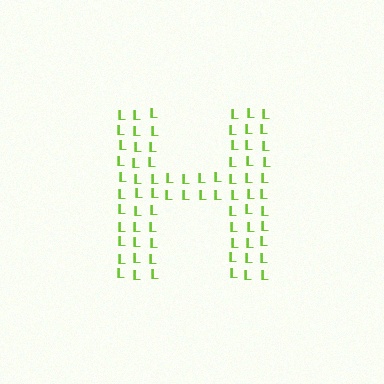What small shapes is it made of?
It is made of small letter L's.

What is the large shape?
The large shape is the letter H.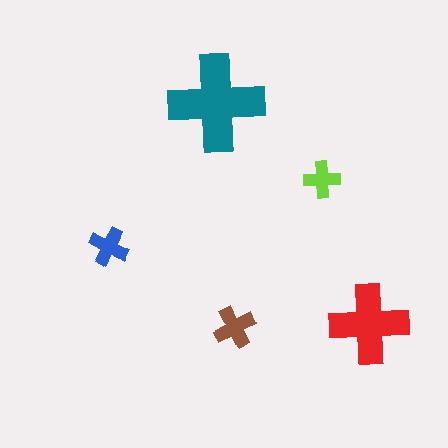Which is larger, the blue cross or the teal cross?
The teal one.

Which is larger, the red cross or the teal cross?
The teal one.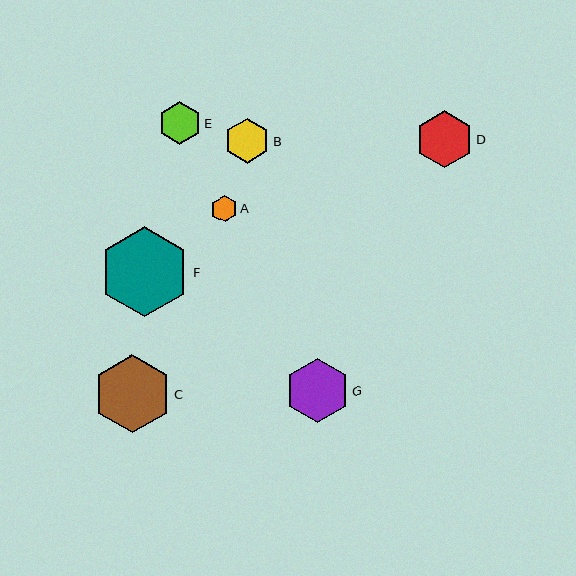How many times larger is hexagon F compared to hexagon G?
Hexagon F is approximately 1.4 times the size of hexagon G.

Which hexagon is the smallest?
Hexagon A is the smallest with a size of approximately 26 pixels.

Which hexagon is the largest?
Hexagon F is the largest with a size of approximately 90 pixels.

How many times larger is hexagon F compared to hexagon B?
Hexagon F is approximately 2.0 times the size of hexagon B.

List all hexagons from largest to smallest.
From largest to smallest: F, C, G, D, B, E, A.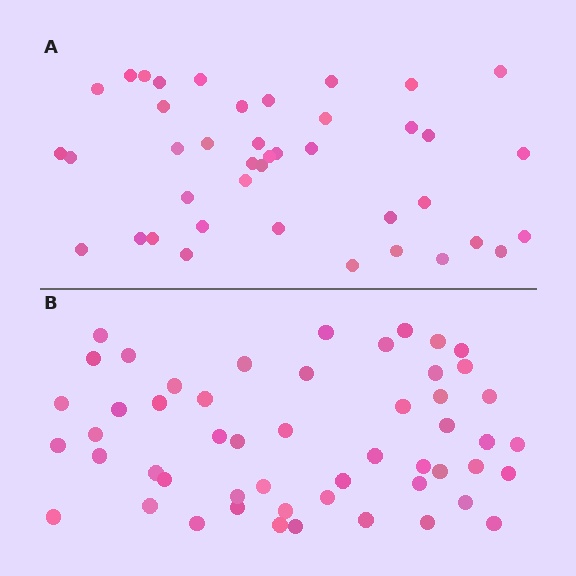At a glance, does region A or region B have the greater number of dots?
Region B (the bottom region) has more dots.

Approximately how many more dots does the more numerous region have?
Region B has roughly 12 or so more dots than region A.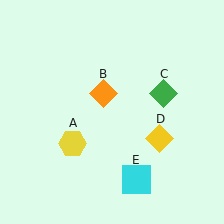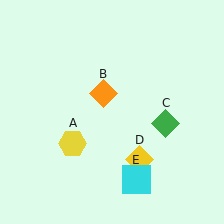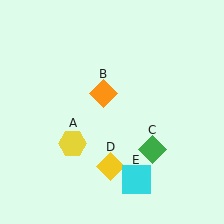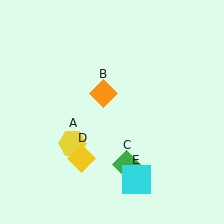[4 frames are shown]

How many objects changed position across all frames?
2 objects changed position: green diamond (object C), yellow diamond (object D).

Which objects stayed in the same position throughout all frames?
Yellow hexagon (object A) and orange diamond (object B) and cyan square (object E) remained stationary.